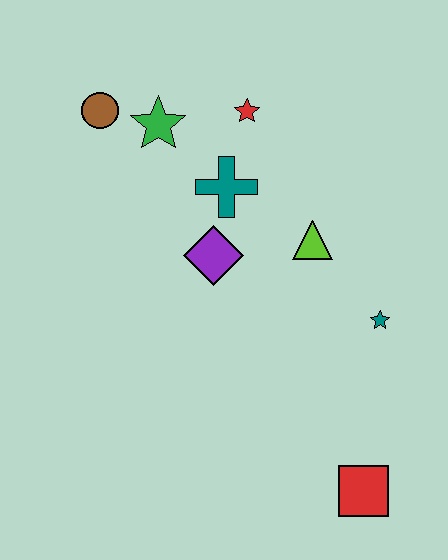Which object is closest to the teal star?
The lime triangle is closest to the teal star.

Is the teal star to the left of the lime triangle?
No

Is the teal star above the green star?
No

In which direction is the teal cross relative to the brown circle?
The teal cross is to the right of the brown circle.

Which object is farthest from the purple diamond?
The red square is farthest from the purple diamond.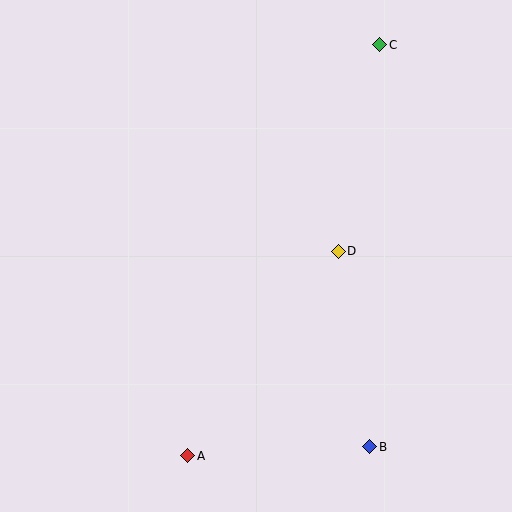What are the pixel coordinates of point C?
Point C is at (380, 45).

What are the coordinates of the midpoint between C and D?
The midpoint between C and D is at (359, 148).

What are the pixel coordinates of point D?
Point D is at (338, 251).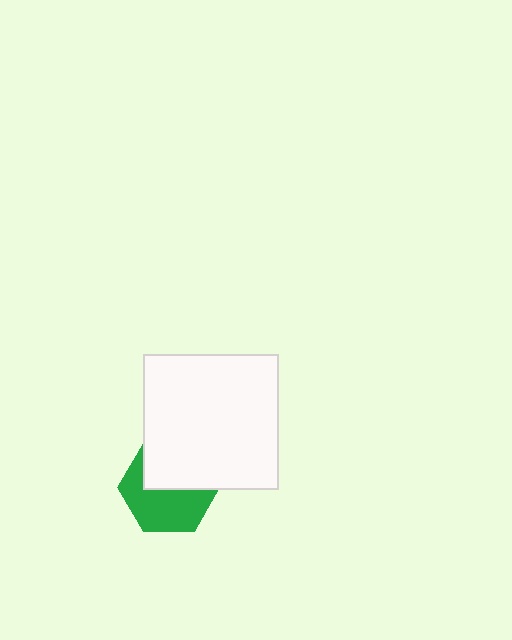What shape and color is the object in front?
The object in front is a white square.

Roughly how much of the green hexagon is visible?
About half of it is visible (roughly 56%).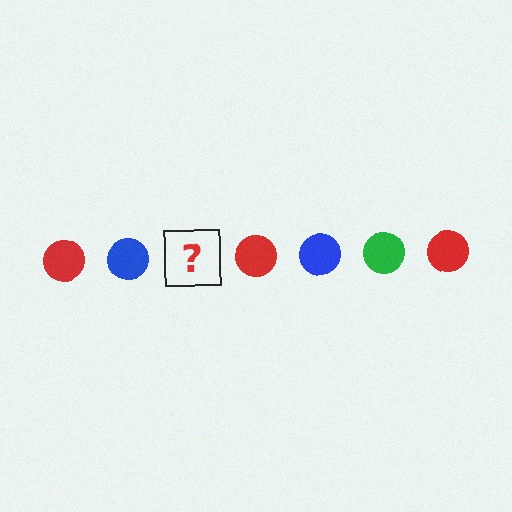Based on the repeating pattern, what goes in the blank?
The blank should be a green circle.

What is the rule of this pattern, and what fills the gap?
The rule is that the pattern cycles through red, blue, green circles. The gap should be filled with a green circle.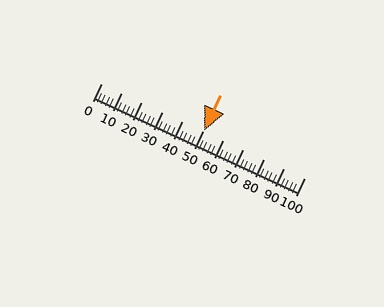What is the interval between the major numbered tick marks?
The major tick marks are spaced 10 units apart.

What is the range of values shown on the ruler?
The ruler shows values from 0 to 100.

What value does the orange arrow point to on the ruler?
The orange arrow points to approximately 51.